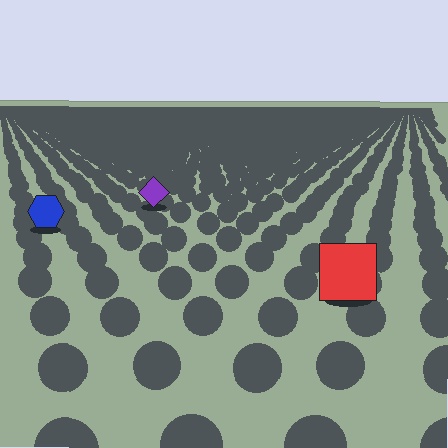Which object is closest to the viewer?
The red square is closest. The texture marks near it are larger and more spread out.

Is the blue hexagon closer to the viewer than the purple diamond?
Yes. The blue hexagon is closer — you can tell from the texture gradient: the ground texture is coarser near it.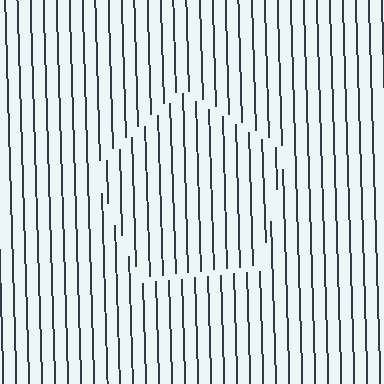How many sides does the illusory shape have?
5 sides — the line-ends trace a pentagon.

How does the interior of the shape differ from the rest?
The interior of the shape contains the same grating, shifted by half a period — the contour is defined by the phase discontinuity where line-ends from the inner and outer gratings abut.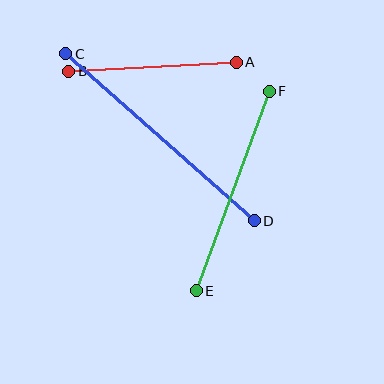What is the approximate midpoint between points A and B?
The midpoint is at approximately (152, 67) pixels.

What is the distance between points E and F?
The distance is approximately 213 pixels.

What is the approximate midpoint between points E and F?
The midpoint is at approximately (233, 191) pixels.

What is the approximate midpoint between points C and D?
The midpoint is at approximately (160, 137) pixels.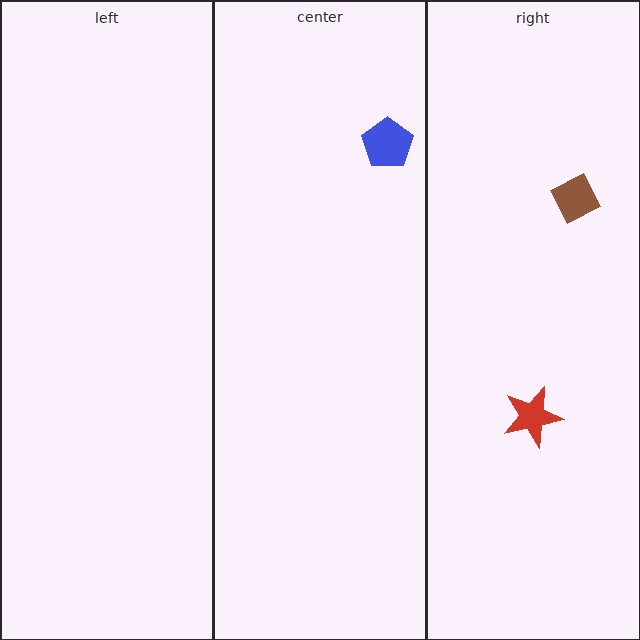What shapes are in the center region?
The blue pentagon.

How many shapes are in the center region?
1.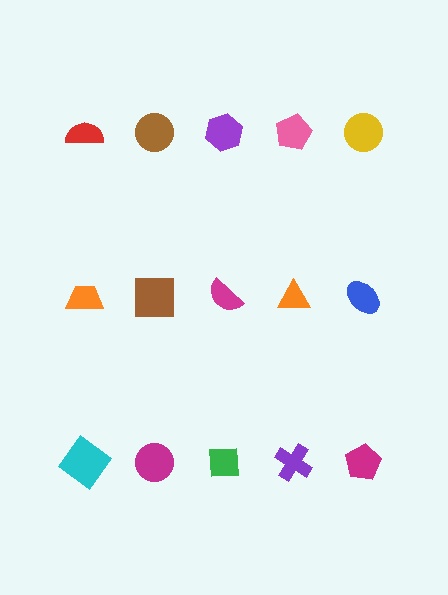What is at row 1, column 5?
A yellow circle.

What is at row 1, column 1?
A red semicircle.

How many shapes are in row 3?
5 shapes.